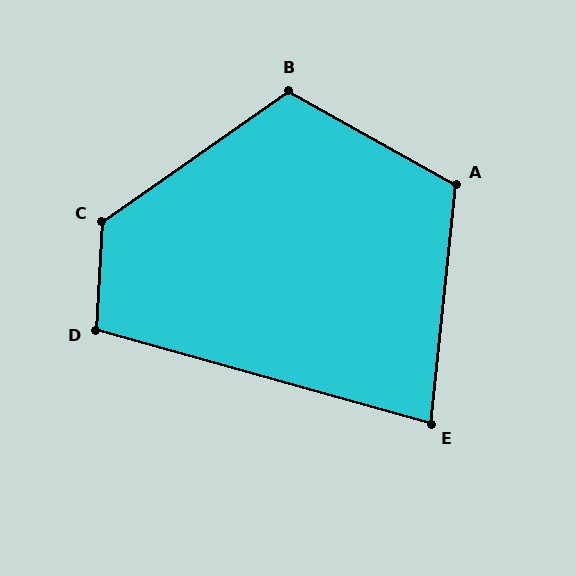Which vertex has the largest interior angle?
C, at approximately 129 degrees.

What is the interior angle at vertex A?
Approximately 113 degrees (obtuse).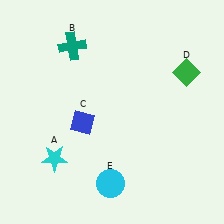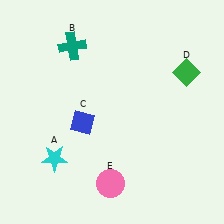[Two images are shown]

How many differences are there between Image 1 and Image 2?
There is 1 difference between the two images.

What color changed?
The circle (E) changed from cyan in Image 1 to pink in Image 2.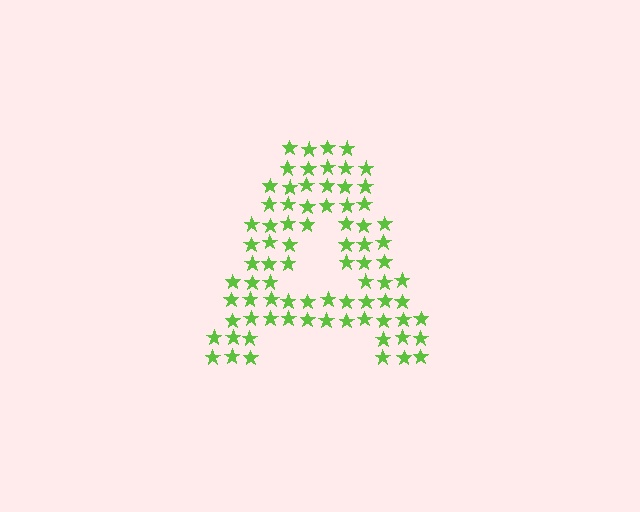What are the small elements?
The small elements are stars.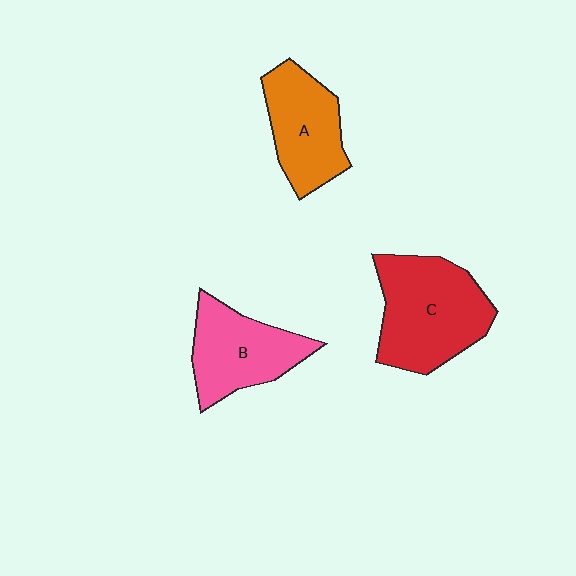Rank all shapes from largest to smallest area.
From largest to smallest: C (red), B (pink), A (orange).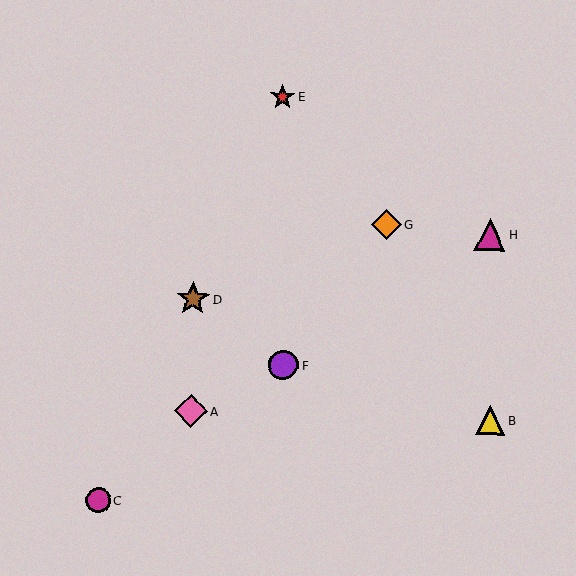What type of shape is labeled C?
Shape C is a magenta circle.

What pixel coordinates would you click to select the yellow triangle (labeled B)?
Click at (490, 421) to select the yellow triangle B.